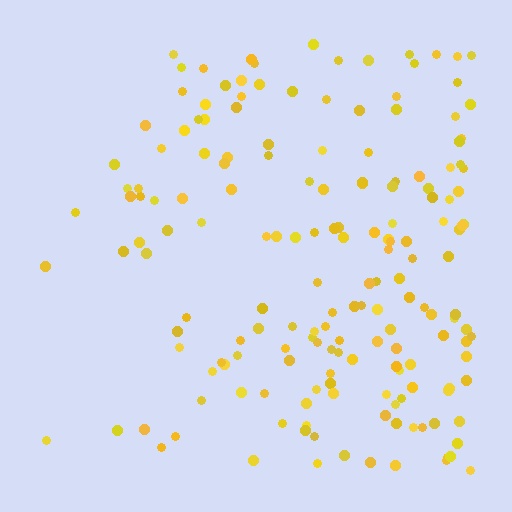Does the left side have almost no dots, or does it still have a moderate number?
Still a moderate number, just noticeably fewer than the right.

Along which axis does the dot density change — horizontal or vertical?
Horizontal.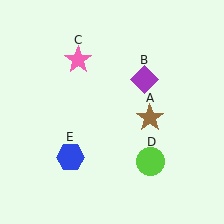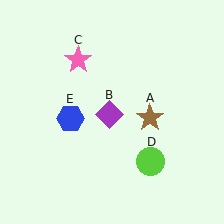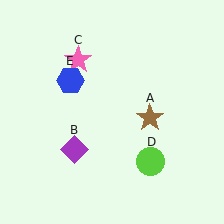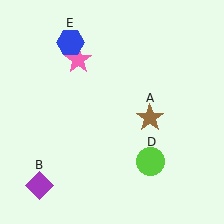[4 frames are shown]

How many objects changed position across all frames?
2 objects changed position: purple diamond (object B), blue hexagon (object E).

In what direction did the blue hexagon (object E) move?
The blue hexagon (object E) moved up.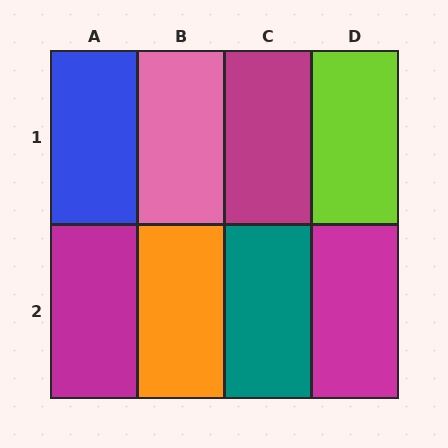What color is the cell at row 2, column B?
Orange.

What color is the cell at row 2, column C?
Teal.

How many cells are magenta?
3 cells are magenta.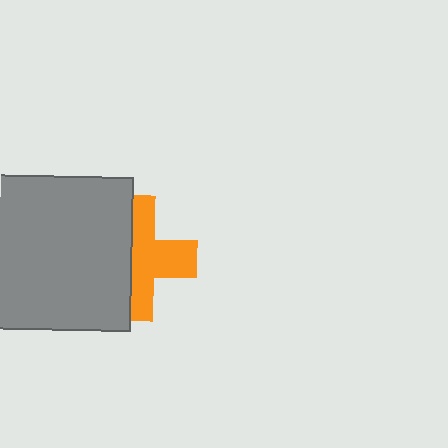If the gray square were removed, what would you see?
You would see the complete orange cross.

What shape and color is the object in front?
The object in front is a gray square.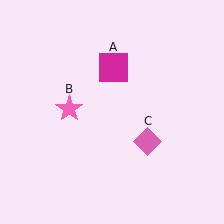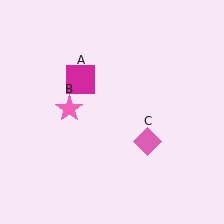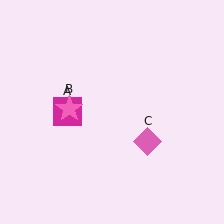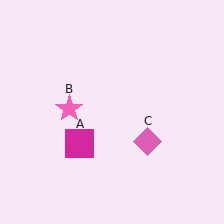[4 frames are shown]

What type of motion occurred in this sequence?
The magenta square (object A) rotated counterclockwise around the center of the scene.